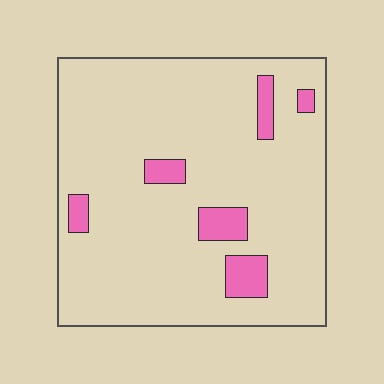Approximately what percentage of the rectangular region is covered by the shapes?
Approximately 10%.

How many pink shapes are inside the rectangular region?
6.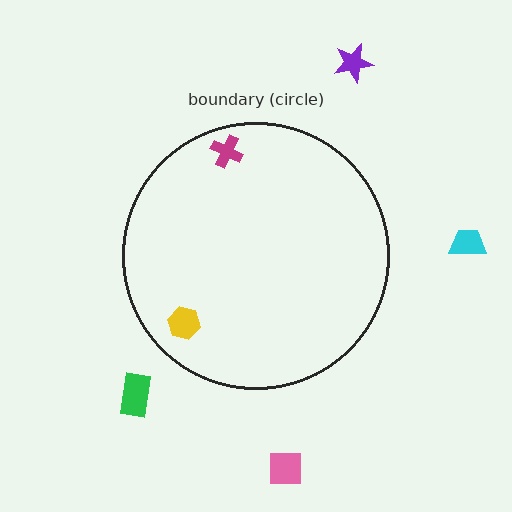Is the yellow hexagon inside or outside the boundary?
Inside.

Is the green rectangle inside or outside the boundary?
Outside.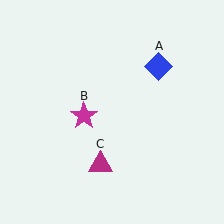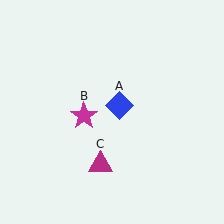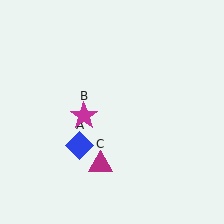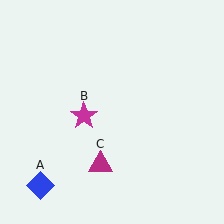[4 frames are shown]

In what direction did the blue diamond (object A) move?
The blue diamond (object A) moved down and to the left.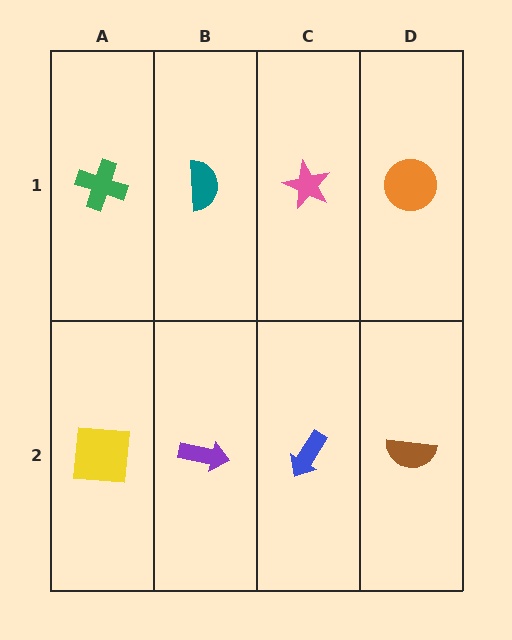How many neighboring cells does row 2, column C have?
3.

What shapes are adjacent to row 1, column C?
A blue arrow (row 2, column C), a teal semicircle (row 1, column B), an orange circle (row 1, column D).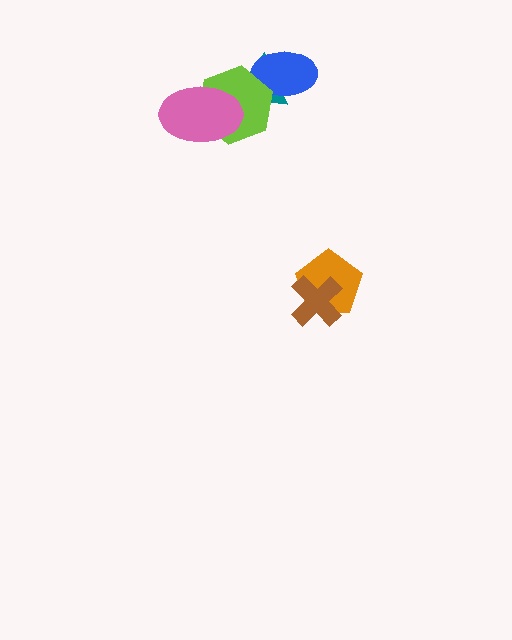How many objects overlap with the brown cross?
1 object overlaps with the brown cross.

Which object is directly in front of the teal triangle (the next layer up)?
The blue ellipse is directly in front of the teal triangle.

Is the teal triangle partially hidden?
Yes, it is partially covered by another shape.